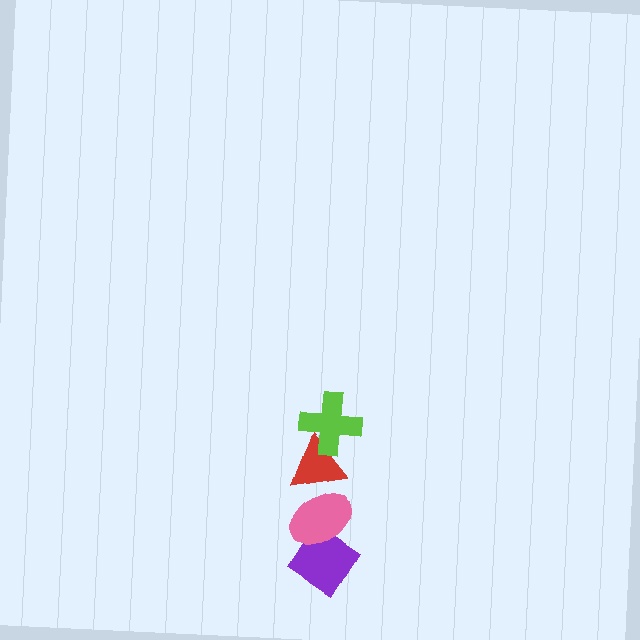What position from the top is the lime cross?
The lime cross is 1st from the top.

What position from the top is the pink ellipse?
The pink ellipse is 3rd from the top.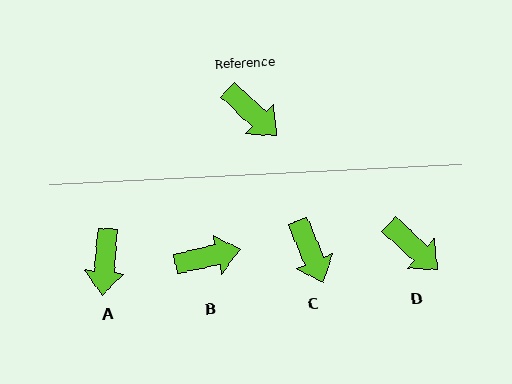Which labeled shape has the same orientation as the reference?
D.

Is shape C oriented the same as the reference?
No, it is off by about 25 degrees.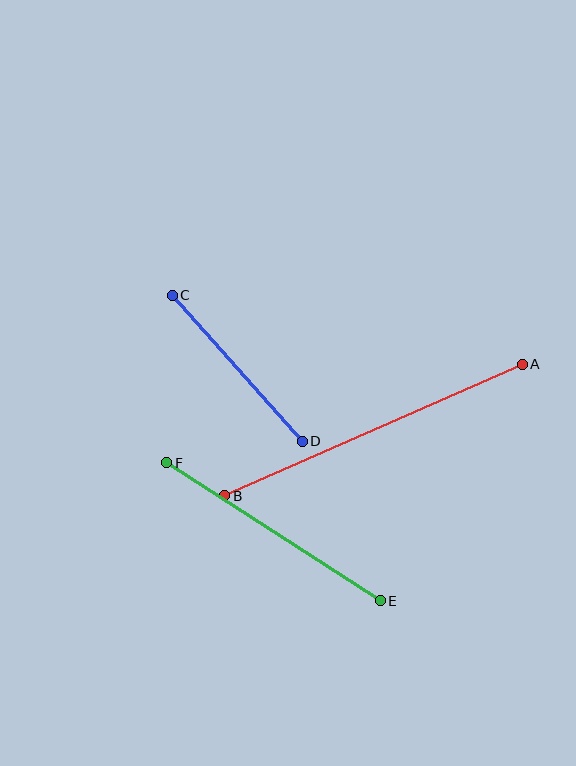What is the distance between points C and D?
The distance is approximately 195 pixels.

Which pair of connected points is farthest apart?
Points A and B are farthest apart.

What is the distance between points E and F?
The distance is approximately 254 pixels.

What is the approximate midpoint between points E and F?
The midpoint is at approximately (273, 532) pixels.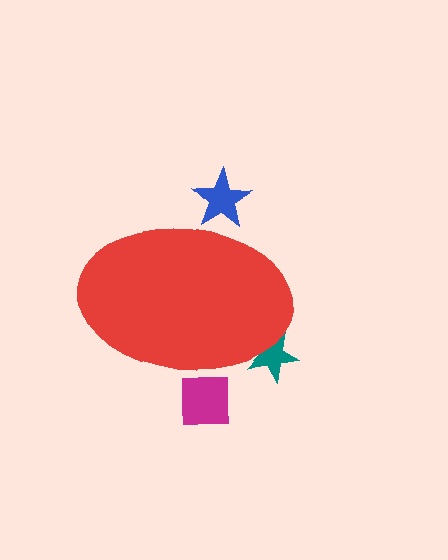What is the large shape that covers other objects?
A red ellipse.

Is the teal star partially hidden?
Yes, the teal star is partially hidden behind the red ellipse.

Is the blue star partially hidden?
Yes, the blue star is partially hidden behind the red ellipse.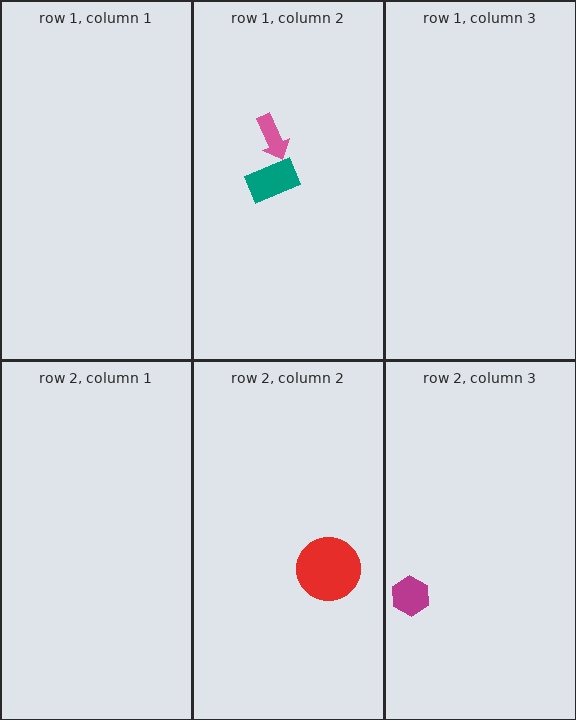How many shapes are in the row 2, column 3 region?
1.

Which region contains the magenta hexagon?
The row 2, column 3 region.